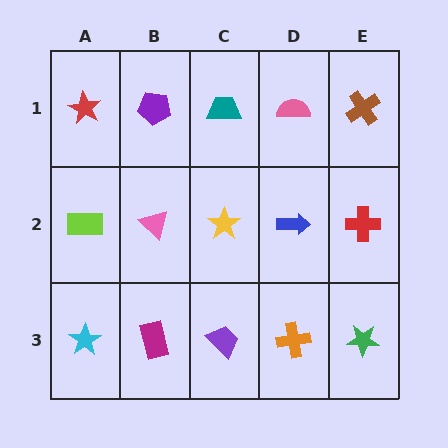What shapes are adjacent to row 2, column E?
A brown cross (row 1, column E), a green star (row 3, column E), a blue arrow (row 2, column D).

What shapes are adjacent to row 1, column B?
A pink triangle (row 2, column B), a red star (row 1, column A), a teal trapezoid (row 1, column C).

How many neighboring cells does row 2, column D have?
4.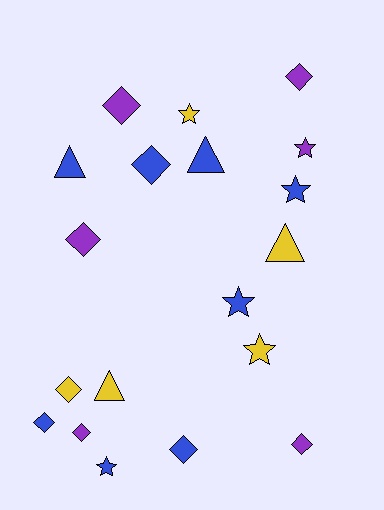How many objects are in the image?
There are 19 objects.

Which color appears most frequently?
Blue, with 8 objects.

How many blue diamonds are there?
There are 3 blue diamonds.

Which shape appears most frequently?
Diamond, with 9 objects.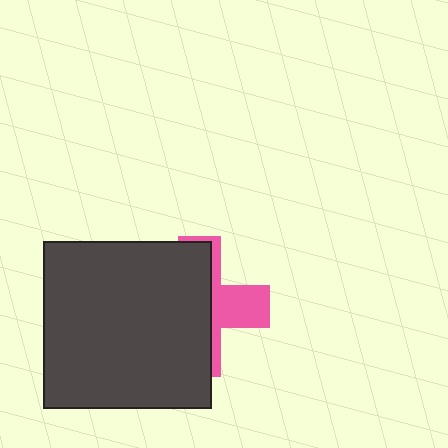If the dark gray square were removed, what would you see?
You would see the complete pink cross.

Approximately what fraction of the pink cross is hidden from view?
Roughly 65% of the pink cross is hidden behind the dark gray square.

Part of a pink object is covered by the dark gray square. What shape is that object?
It is a cross.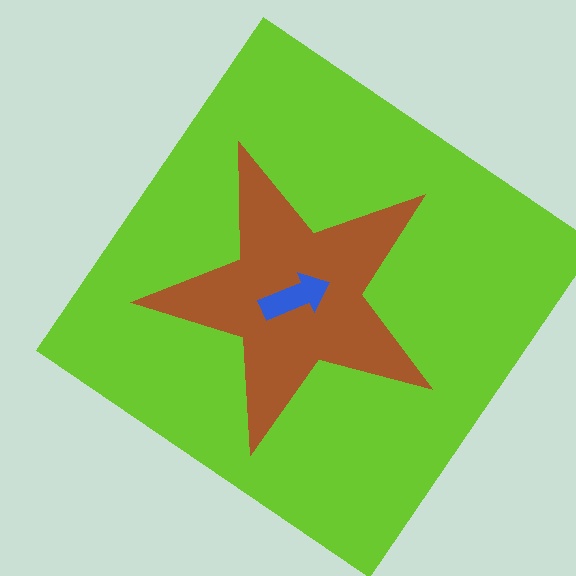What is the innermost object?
The blue arrow.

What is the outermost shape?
The lime diamond.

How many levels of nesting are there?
3.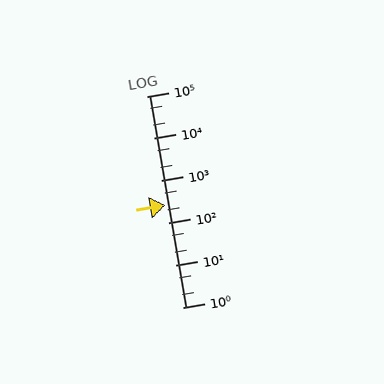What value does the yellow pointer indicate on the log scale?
The pointer indicates approximately 260.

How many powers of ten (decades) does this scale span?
The scale spans 5 decades, from 1 to 100000.